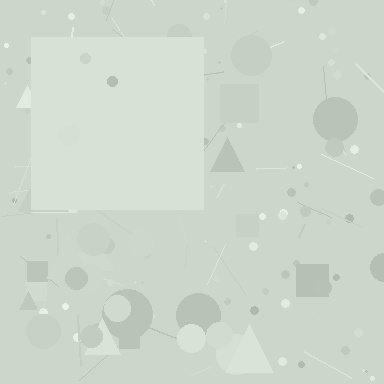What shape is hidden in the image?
A square is hidden in the image.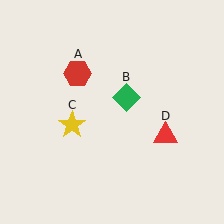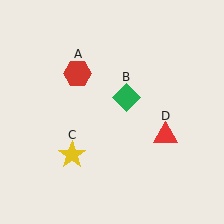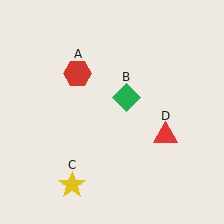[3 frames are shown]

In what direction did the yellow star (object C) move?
The yellow star (object C) moved down.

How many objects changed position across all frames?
1 object changed position: yellow star (object C).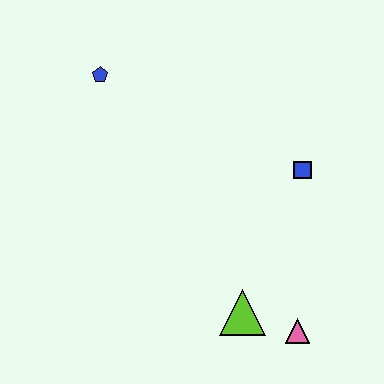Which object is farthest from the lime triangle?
The blue pentagon is farthest from the lime triangle.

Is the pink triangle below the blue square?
Yes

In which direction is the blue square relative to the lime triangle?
The blue square is above the lime triangle.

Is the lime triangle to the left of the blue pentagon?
No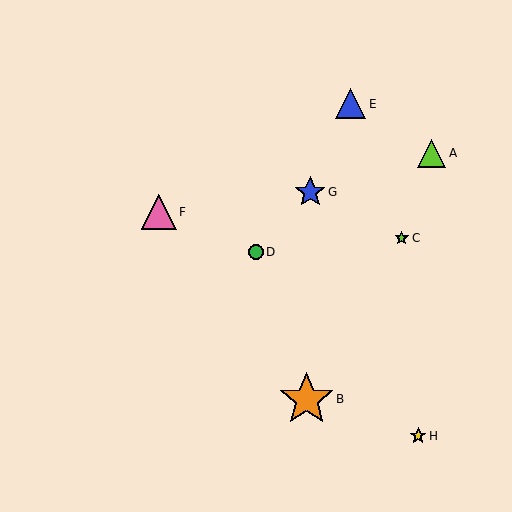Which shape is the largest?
The orange star (labeled B) is the largest.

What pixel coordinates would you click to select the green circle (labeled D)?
Click at (256, 252) to select the green circle D.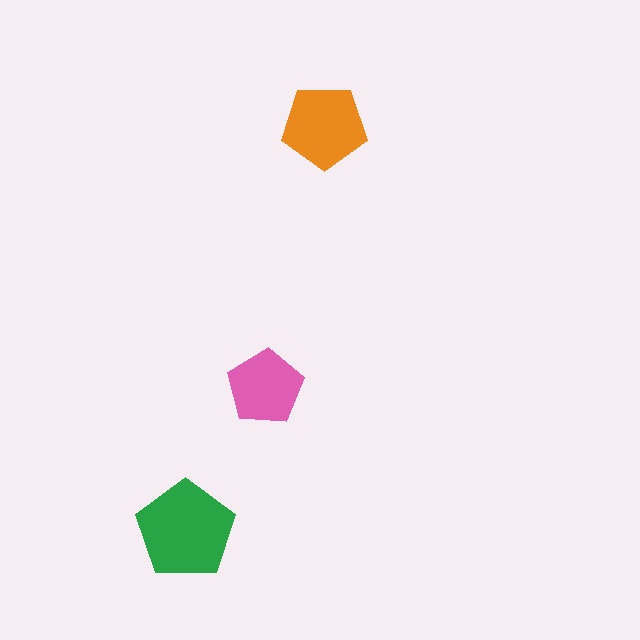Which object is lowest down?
The green pentagon is bottommost.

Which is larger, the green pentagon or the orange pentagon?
The green one.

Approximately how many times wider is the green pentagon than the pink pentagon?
About 1.5 times wider.